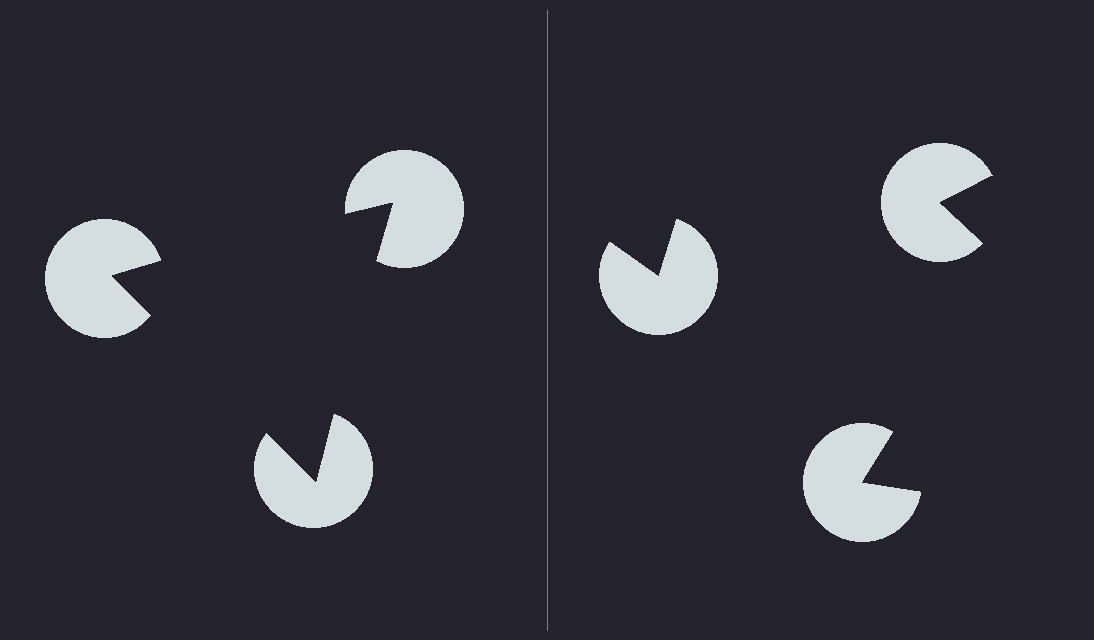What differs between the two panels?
The pac-man discs are positioned identically on both sides; only the wedge orientations differ. On the left they align to a triangle; on the right they are misaligned.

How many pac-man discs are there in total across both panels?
6 — 3 on each side.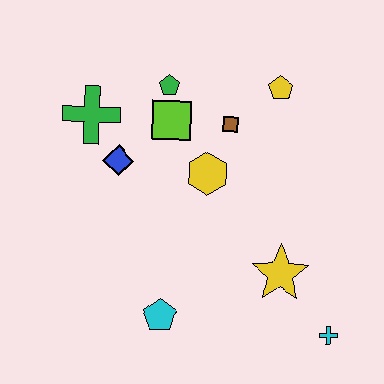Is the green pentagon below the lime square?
No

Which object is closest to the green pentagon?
The lime square is closest to the green pentagon.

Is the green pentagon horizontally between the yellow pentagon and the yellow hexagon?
No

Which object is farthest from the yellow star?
The green cross is farthest from the yellow star.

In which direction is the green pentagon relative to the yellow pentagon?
The green pentagon is to the left of the yellow pentagon.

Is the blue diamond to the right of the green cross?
Yes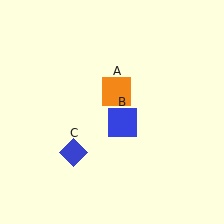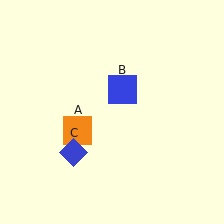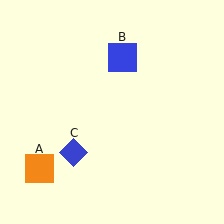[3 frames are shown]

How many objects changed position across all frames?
2 objects changed position: orange square (object A), blue square (object B).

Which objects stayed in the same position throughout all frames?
Blue diamond (object C) remained stationary.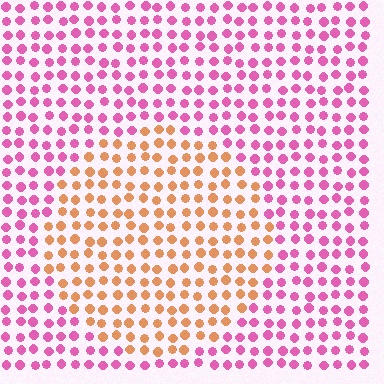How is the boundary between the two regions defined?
The boundary is defined purely by a slight shift in hue (about 62 degrees). Spacing, size, and orientation are identical on both sides.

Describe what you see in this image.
The image is filled with small pink elements in a uniform arrangement. A circle-shaped region is visible where the elements are tinted to a slightly different hue, forming a subtle color boundary.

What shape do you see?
I see a circle.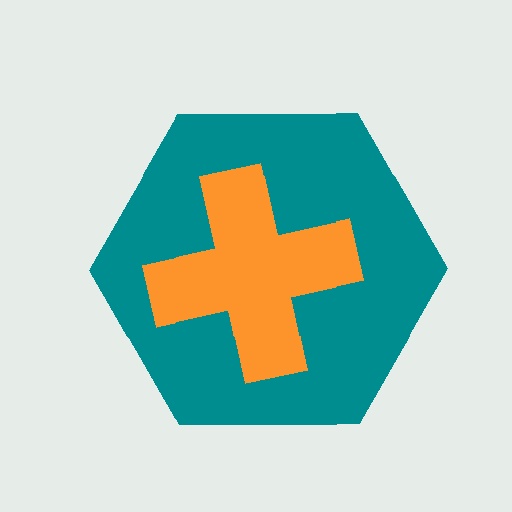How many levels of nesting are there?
2.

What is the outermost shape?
The teal hexagon.